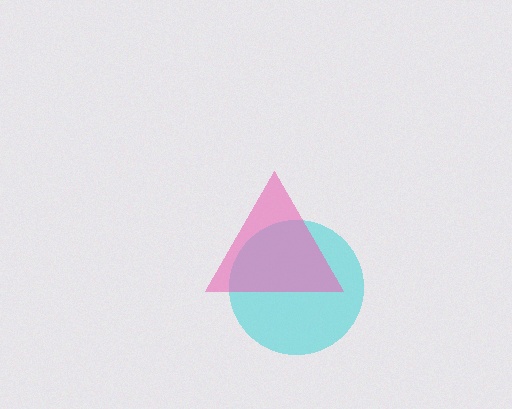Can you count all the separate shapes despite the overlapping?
Yes, there are 2 separate shapes.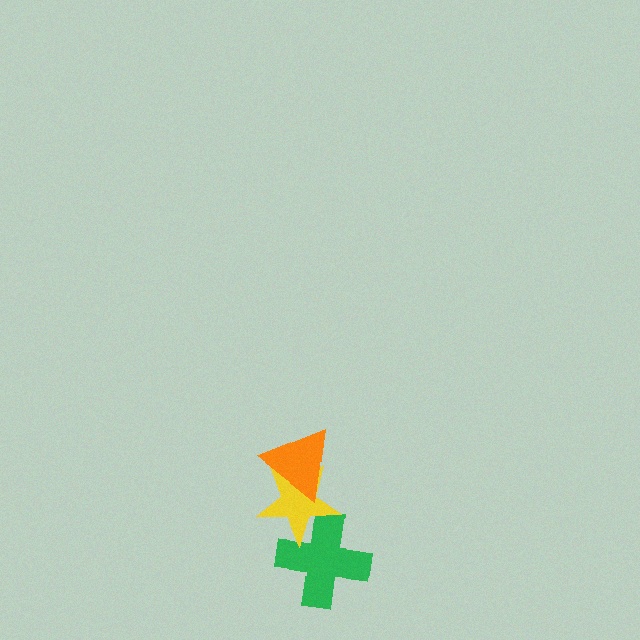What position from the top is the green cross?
The green cross is 3rd from the top.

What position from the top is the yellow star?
The yellow star is 2nd from the top.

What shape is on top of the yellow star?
The orange triangle is on top of the yellow star.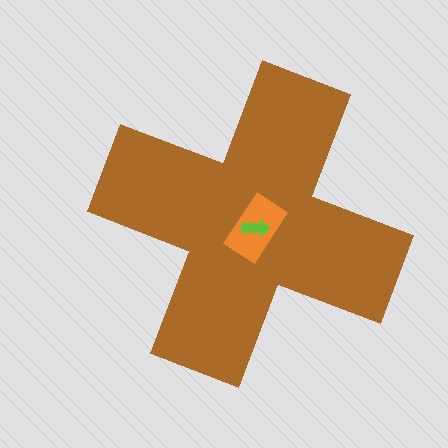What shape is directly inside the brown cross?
The orange rectangle.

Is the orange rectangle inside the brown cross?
Yes.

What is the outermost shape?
The brown cross.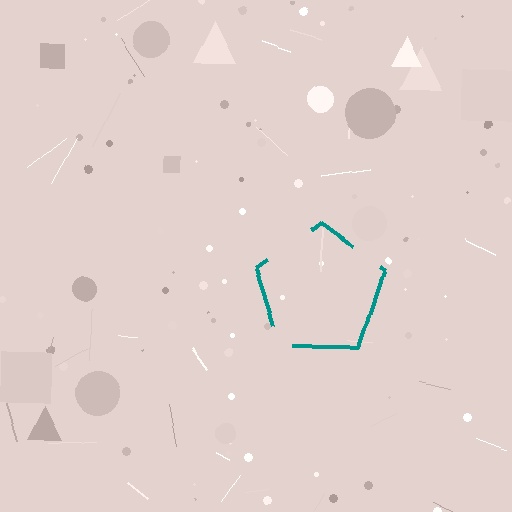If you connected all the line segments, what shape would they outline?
They would outline a pentagon.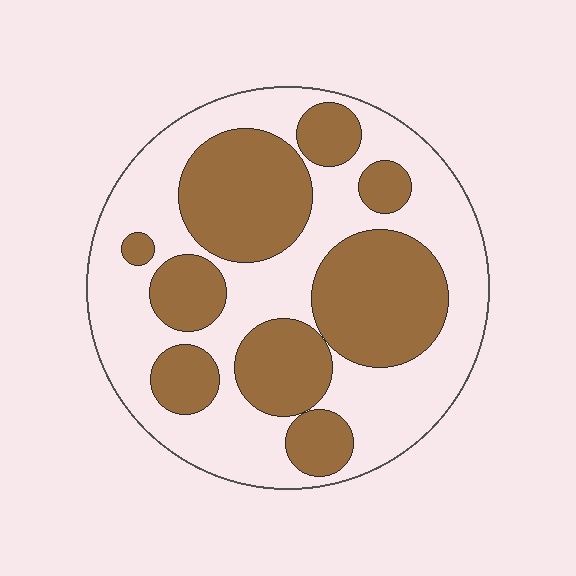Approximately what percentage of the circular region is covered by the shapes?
Approximately 45%.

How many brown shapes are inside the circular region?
9.